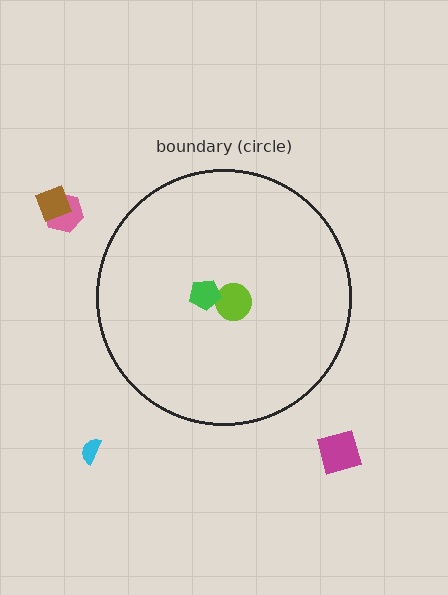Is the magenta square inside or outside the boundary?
Outside.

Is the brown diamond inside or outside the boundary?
Outside.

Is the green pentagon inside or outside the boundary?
Inside.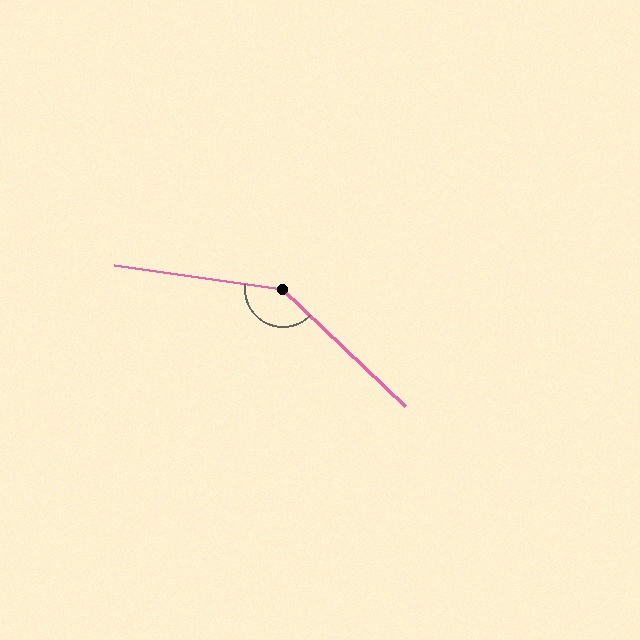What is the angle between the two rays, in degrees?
Approximately 144 degrees.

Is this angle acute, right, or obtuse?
It is obtuse.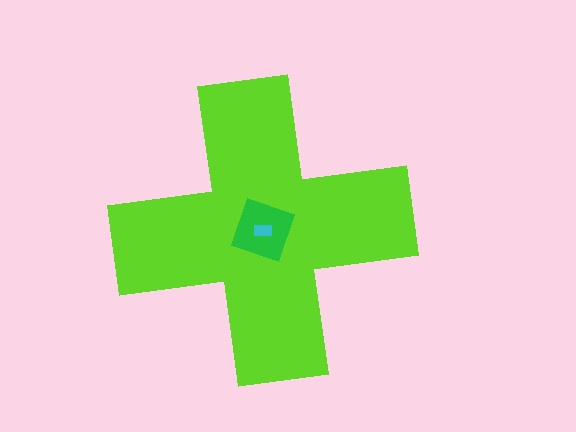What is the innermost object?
The cyan rectangle.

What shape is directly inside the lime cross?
The green diamond.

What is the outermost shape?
The lime cross.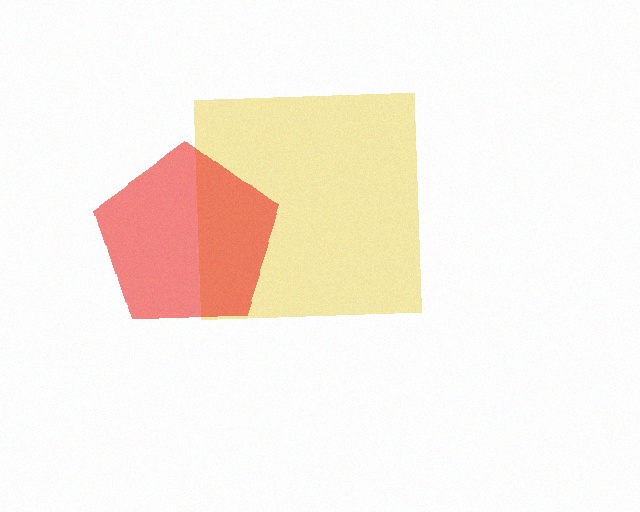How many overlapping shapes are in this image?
There are 2 overlapping shapes in the image.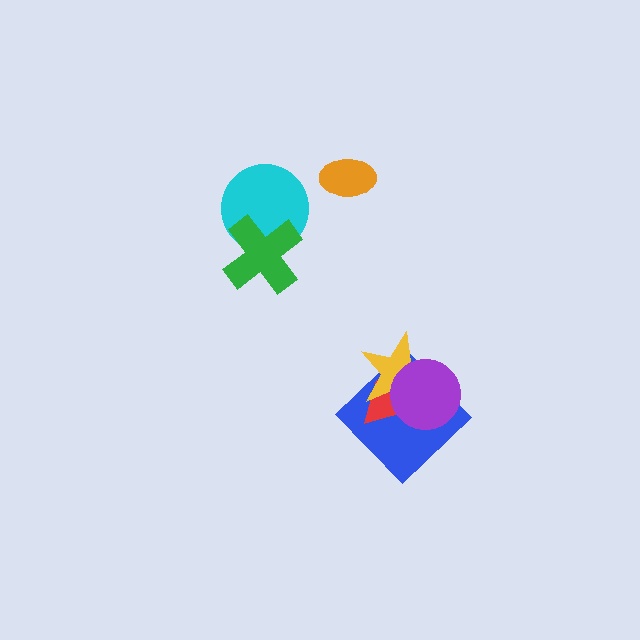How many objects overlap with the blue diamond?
3 objects overlap with the blue diamond.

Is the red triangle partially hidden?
Yes, it is partially covered by another shape.